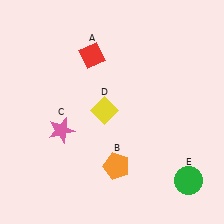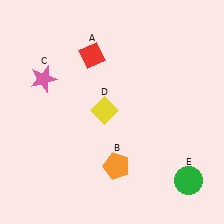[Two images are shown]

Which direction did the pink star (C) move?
The pink star (C) moved up.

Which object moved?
The pink star (C) moved up.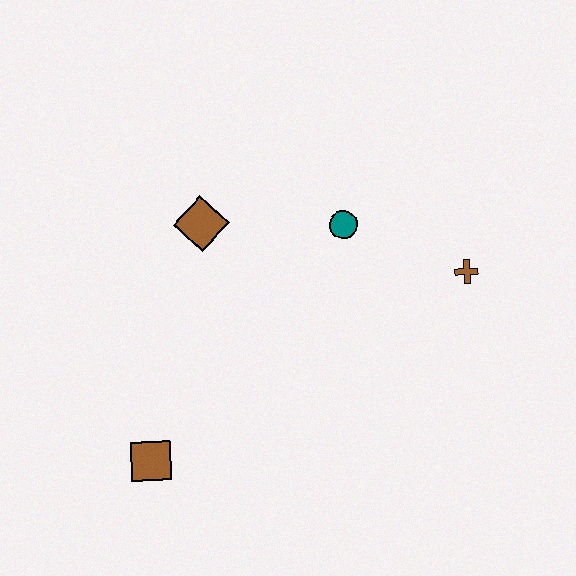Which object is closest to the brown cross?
The teal circle is closest to the brown cross.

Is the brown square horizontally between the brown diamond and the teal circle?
No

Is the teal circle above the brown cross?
Yes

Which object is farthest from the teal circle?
The brown square is farthest from the teal circle.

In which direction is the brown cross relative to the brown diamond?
The brown cross is to the right of the brown diamond.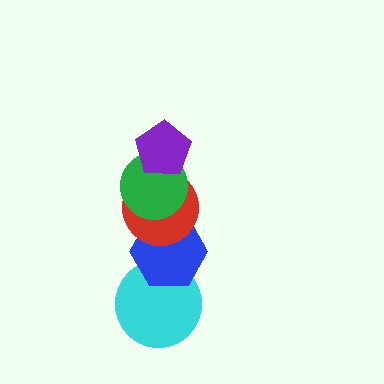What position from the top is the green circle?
The green circle is 2nd from the top.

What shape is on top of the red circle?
The green circle is on top of the red circle.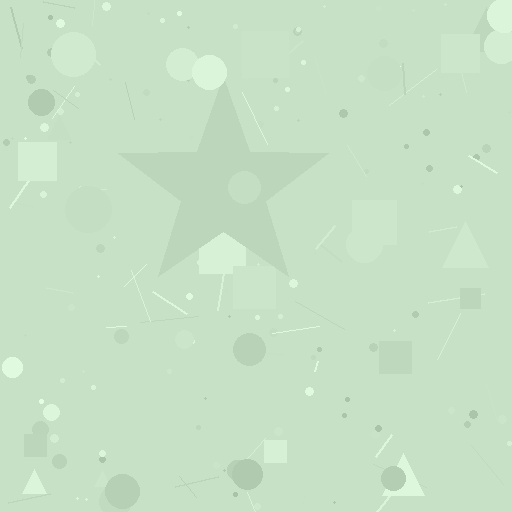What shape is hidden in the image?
A star is hidden in the image.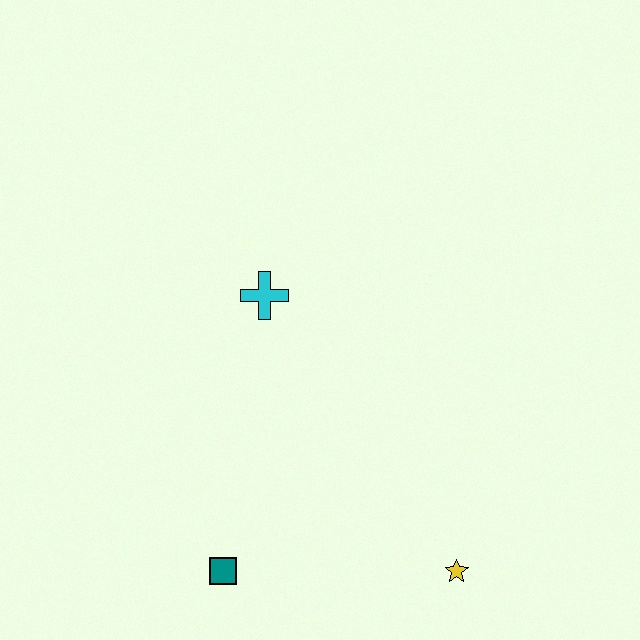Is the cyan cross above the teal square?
Yes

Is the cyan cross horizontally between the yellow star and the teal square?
Yes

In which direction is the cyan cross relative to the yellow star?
The cyan cross is above the yellow star.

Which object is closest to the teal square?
The yellow star is closest to the teal square.